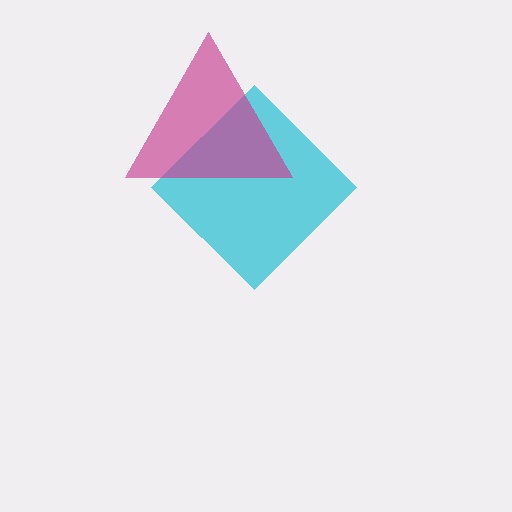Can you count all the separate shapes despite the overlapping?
Yes, there are 2 separate shapes.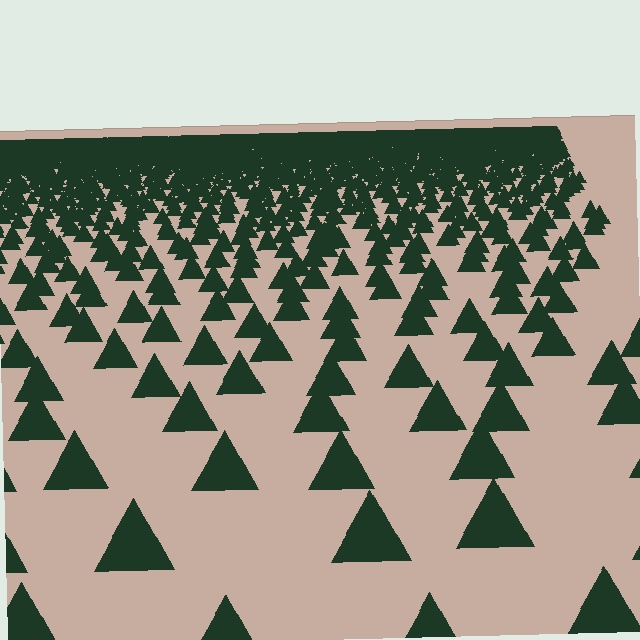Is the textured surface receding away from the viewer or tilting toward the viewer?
The surface is receding away from the viewer. Texture elements get smaller and denser toward the top.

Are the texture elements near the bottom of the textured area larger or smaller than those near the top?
Larger. Near the bottom, elements are closer to the viewer and appear at a bigger on-screen size.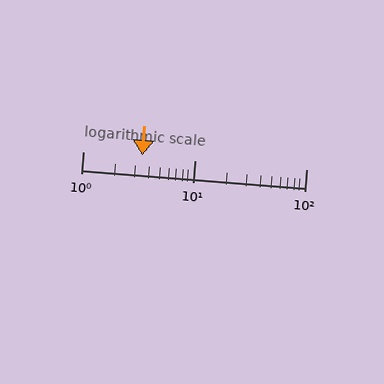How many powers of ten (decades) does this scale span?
The scale spans 2 decades, from 1 to 100.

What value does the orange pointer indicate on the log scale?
The pointer indicates approximately 3.4.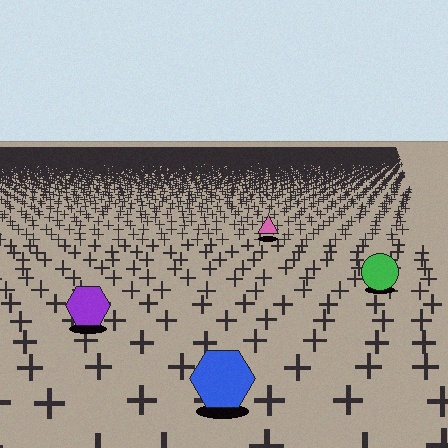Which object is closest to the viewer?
The blue hexagon is closest. The texture marks near it are larger and more spread out.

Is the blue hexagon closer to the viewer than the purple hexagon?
Yes. The blue hexagon is closer — you can tell from the texture gradient: the ground texture is coarser near it.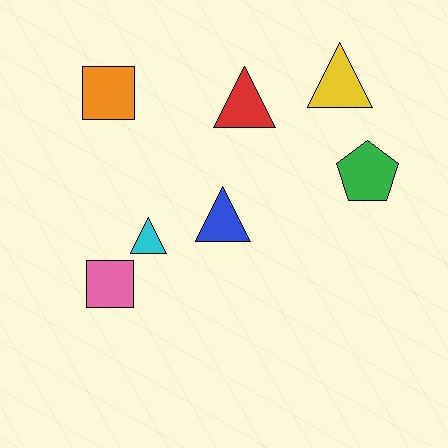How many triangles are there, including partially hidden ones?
There are 4 triangles.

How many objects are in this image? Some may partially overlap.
There are 7 objects.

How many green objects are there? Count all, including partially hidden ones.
There is 1 green object.